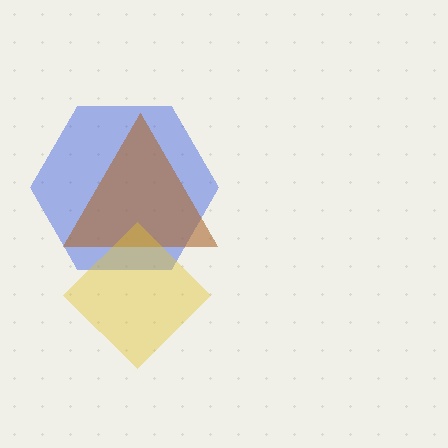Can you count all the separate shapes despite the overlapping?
Yes, there are 3 separate shapes.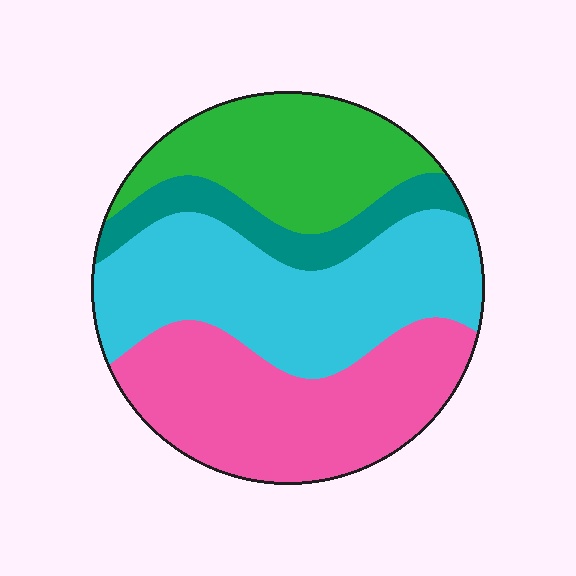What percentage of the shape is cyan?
Cyan takes up between a quarter and a half of the shape.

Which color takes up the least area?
Teal, at roughly 10%.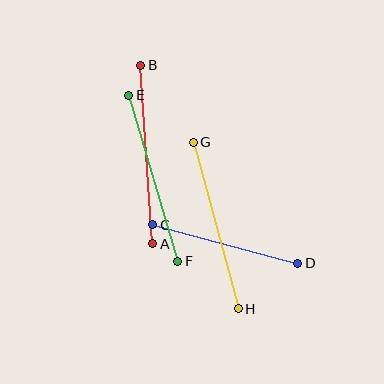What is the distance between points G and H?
The distance is approximately 172 pixels.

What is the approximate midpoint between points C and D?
The midpoint is at approximately (225, 244) pixels.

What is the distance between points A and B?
The distance is approximately 179 pixels.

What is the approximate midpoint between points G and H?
The midpoint is at approximately (216, 225) pixels.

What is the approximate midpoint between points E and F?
The midpoint is at approximately (153, 178) pixels.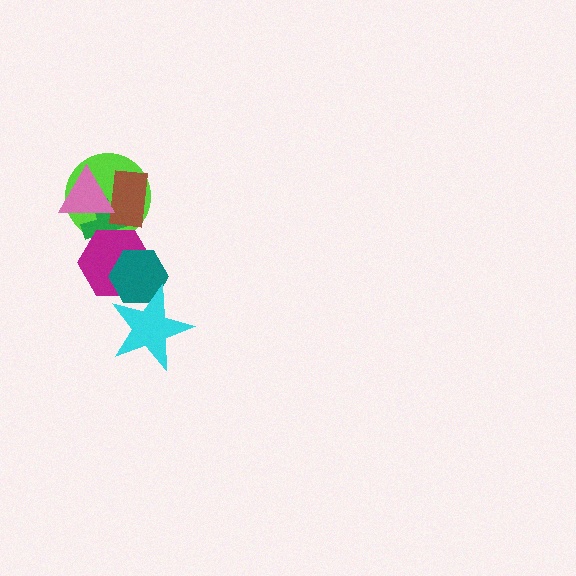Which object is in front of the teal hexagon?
The cyan star is in front of the teal hexagon.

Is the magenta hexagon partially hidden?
Yes, it is partially covered by another shape.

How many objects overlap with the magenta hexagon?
4 objects overlap with the magenta hexagon.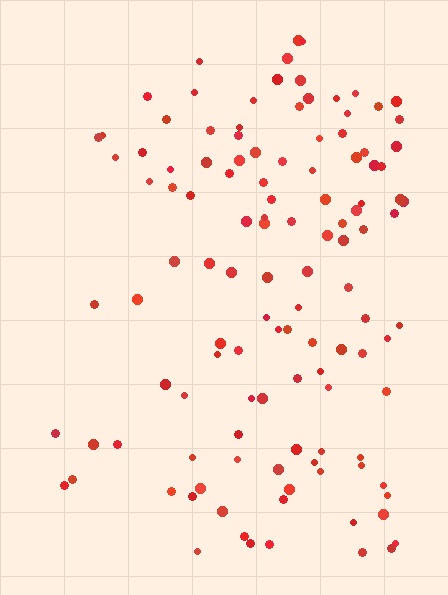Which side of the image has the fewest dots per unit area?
The left.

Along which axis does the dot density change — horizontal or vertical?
Horizontal.